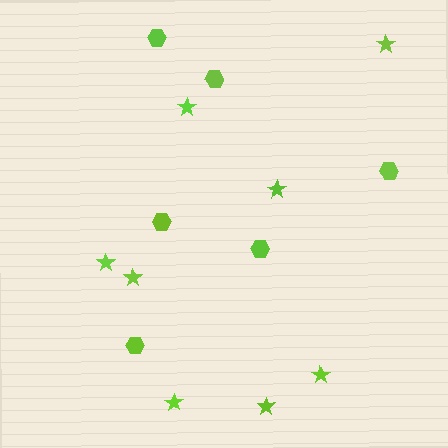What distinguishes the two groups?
There are 2 groups: one group of stars (8) and one group of hexagons (6).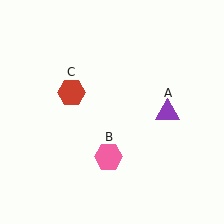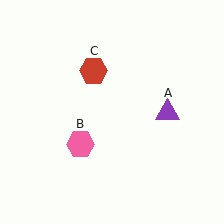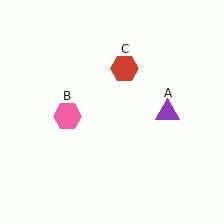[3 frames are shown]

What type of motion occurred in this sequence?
The pink hexagon (object B), red hexagon (object C) rotated clockwise around the center of the scene.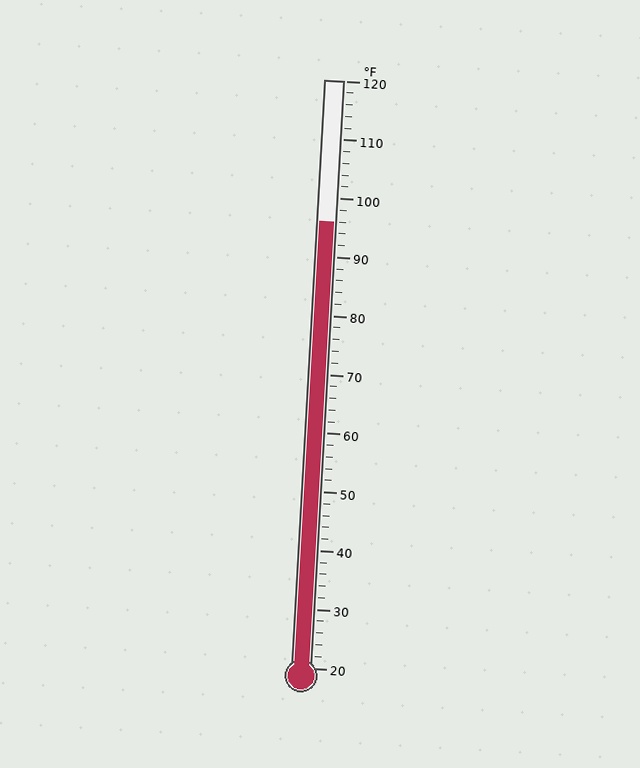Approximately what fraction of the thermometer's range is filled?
The thermometer is filled to approximately 75% of its range.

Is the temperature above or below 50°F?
The temperature is above 50°F.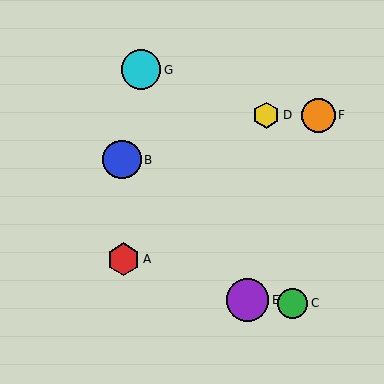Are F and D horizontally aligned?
Yes, both are at y≈115.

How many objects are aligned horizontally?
2 objects (D, F) are aligned horizontally.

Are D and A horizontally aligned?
No, D is at y≈115 and A is at y≈259.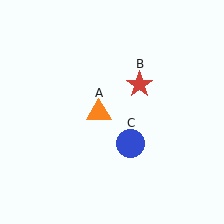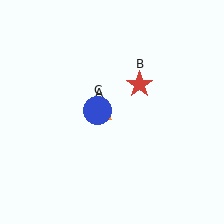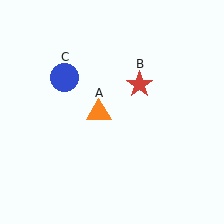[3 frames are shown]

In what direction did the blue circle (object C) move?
The blue circle (object C) moved up and to the left.